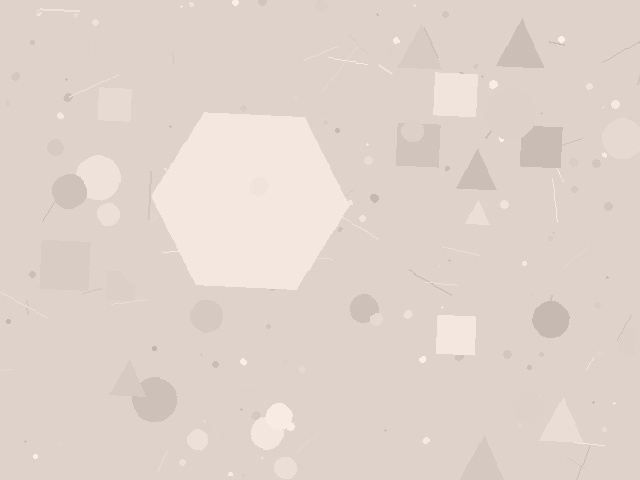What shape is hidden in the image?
A hexagon is hidden in the image.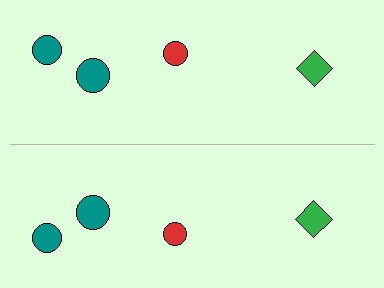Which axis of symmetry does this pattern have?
The pattern has a horizontal axis of symmetry running through the center of the image.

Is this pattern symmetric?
Yes, this pattern has bilateral (reflection) symmetry.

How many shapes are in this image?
There are 8 shapes in this image.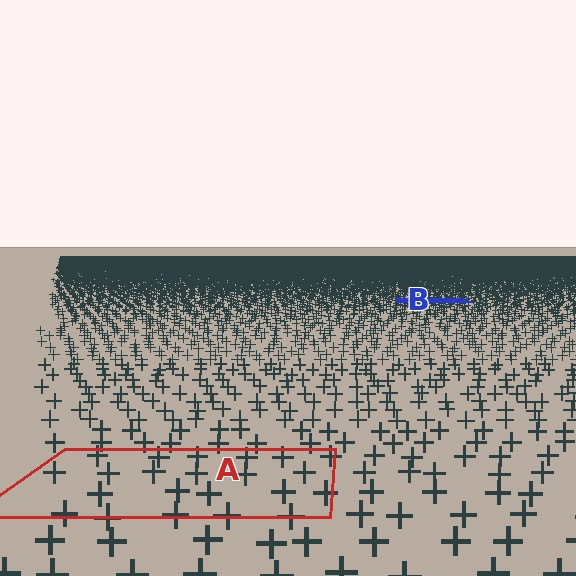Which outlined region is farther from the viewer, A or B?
Region B is farther from the viewer — the texture elements inside it appear smaller and more densely packed.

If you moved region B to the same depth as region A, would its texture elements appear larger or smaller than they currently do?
They would appear larger. At a closer depth, the same texture elements are projected at a bigger on-screen size.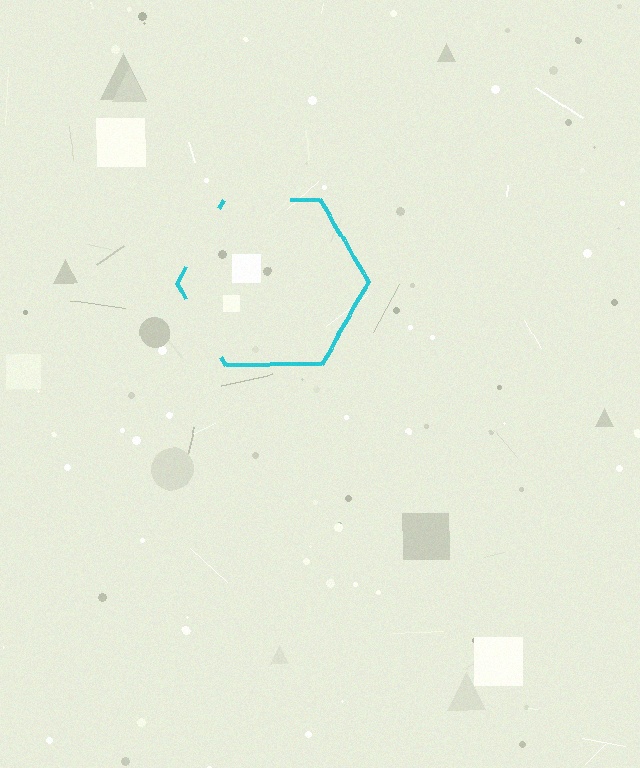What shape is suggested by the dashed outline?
The dashed outline suggests a hexagon.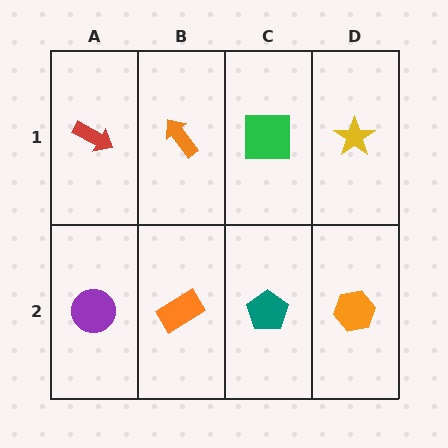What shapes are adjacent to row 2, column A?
A red arrow (row 1, column A), an orange rectangle (row 2, column B).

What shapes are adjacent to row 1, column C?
A teal pentagon (row 2, column C), an orange arrow (row 1, column B), a yellow star (row 1, column D).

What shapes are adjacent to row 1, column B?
An orange rectangle (row 2, column B), a red arrow (row 1, column A), a green square (row 1, column C).